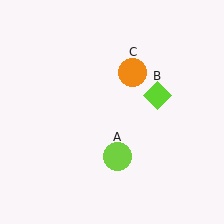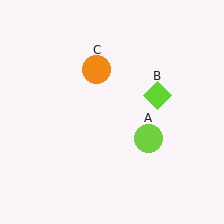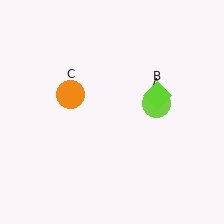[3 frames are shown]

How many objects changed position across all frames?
2 objects changed position: lime circle (object A), orange circle (object C).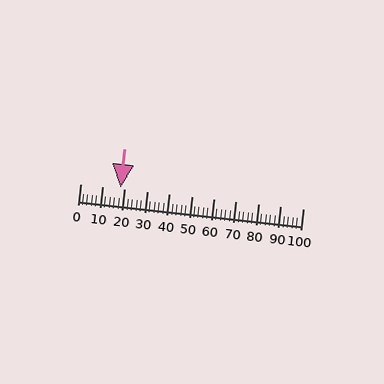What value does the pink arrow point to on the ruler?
The pink arrow points to approximately 18.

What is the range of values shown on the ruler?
The ruler shows values from 0 to 100.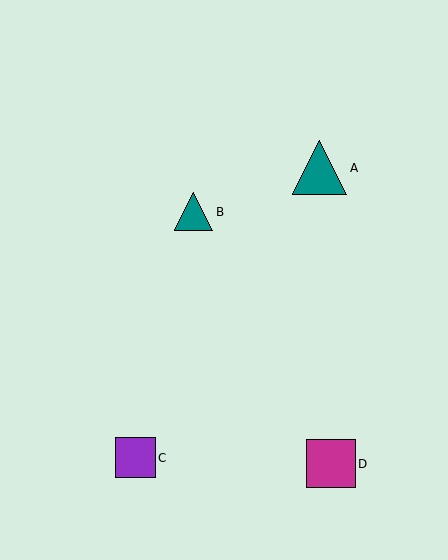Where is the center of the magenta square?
The center of the magenta square is at (331, 464).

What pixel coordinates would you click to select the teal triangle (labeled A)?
Click at (320, 168) to select the teal triangle A.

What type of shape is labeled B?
Shape B is a teal triangle.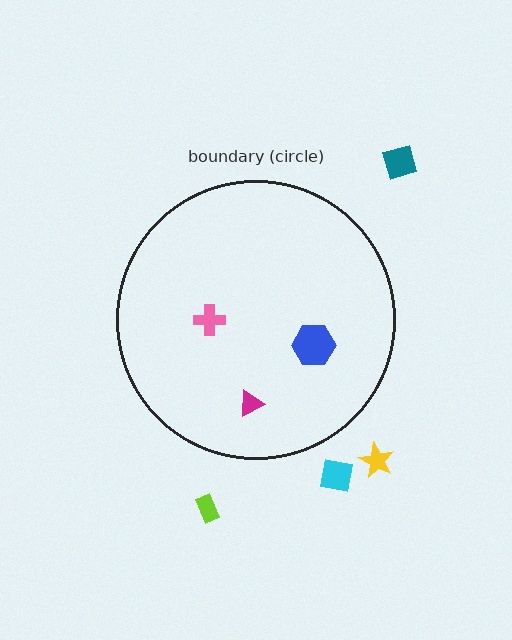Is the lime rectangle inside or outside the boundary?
Outside.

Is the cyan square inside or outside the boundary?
Outside.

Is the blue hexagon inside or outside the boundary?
Inside.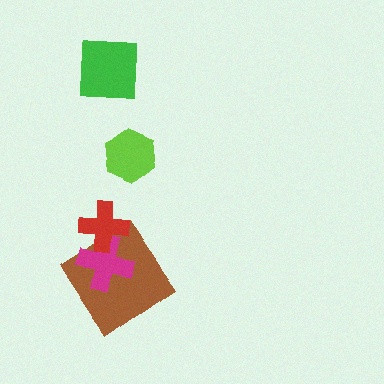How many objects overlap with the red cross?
2 objects overlap with the red cross.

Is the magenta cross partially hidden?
Yes, it is partially covered by another shape.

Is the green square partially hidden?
No, no other shape covers it.